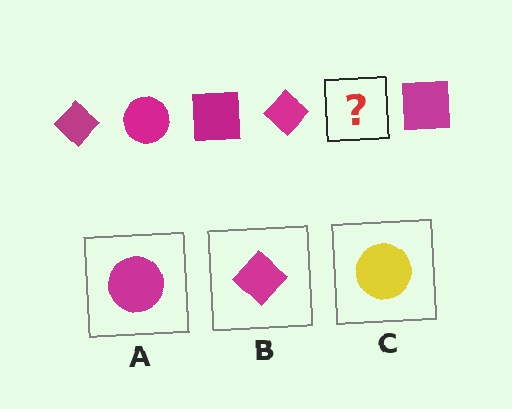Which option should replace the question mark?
Option A.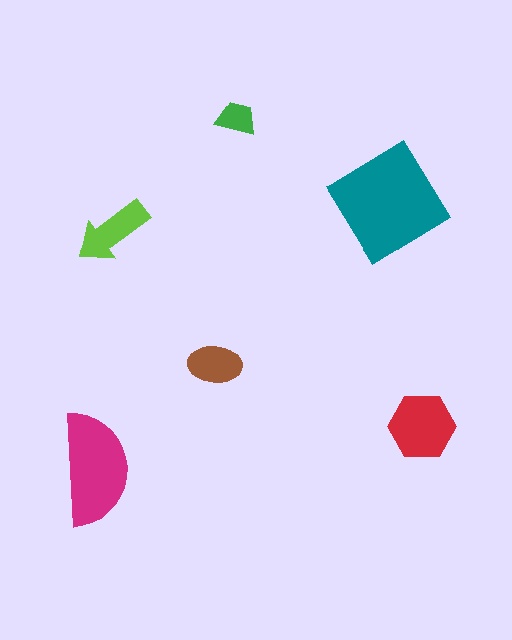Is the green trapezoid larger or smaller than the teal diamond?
Smaller.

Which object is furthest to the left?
The magenta semicircle is leftmost.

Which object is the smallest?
The green trapezoid.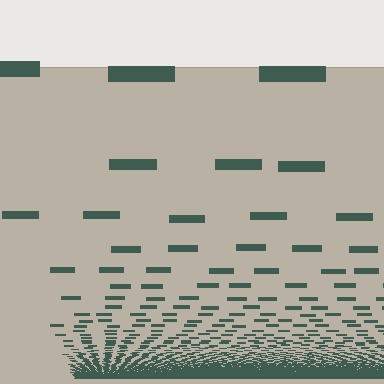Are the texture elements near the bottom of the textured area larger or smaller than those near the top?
Smaller. The gradient is inverted — elements near the bottom are smaller and denser.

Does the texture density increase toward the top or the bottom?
Density increases toward the bottom.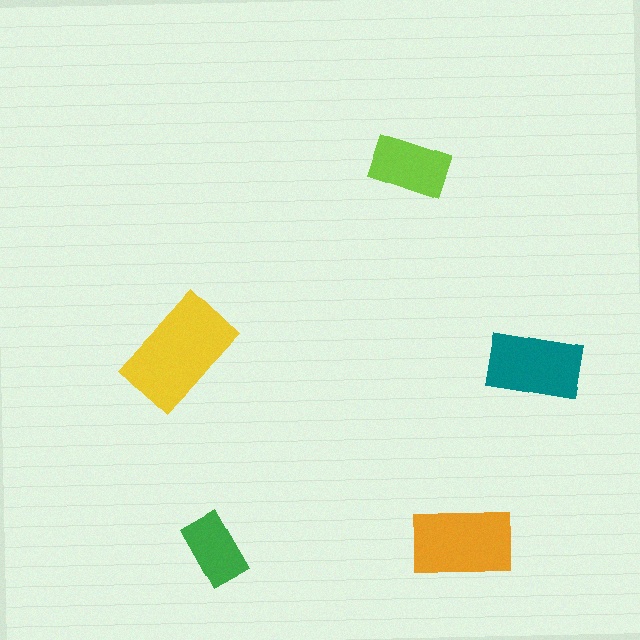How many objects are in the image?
There are 5 objects in the image.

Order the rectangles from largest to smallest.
the yellow one, the orange one, the teal one, the lime one, the green one.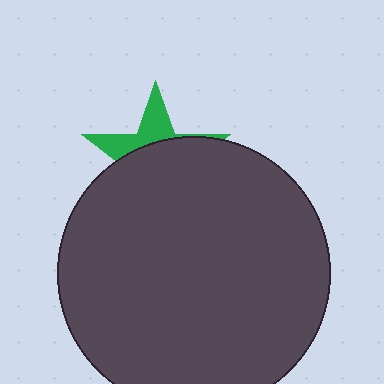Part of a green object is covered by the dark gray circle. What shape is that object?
It is a star.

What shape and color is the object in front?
The object in front is a dark gray circle.